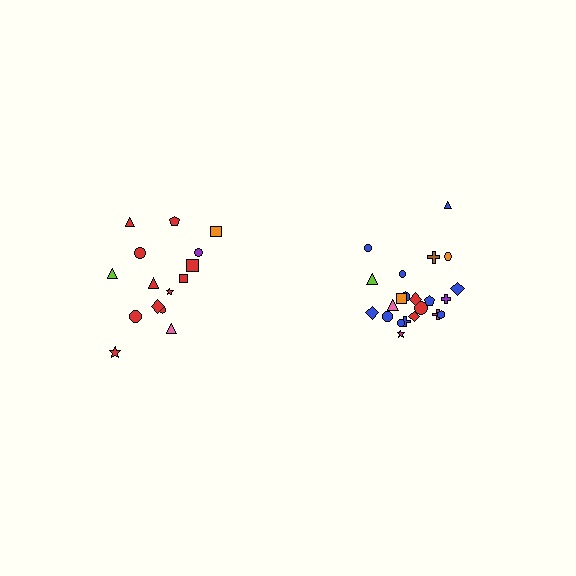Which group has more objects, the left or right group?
The right group.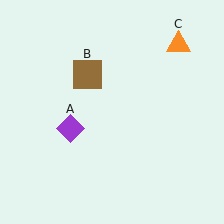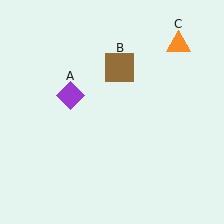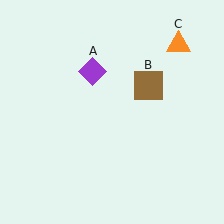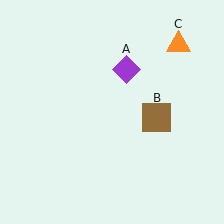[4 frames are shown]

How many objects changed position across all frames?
2 objects changed position: purple diamond (object A), brown square (object B).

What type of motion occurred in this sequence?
The purple diamond (object A), brown square (object B) rotated clockwise around the center of the scene.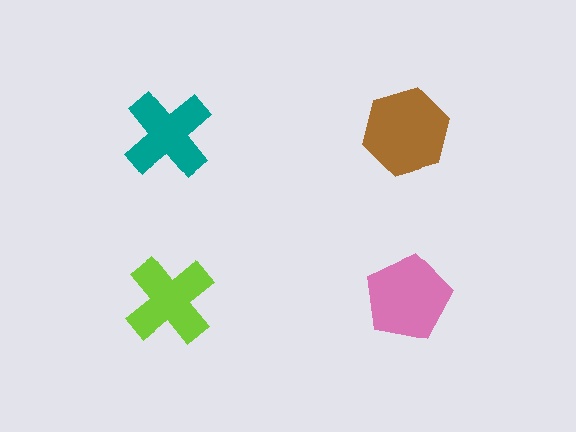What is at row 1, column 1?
A teal cross.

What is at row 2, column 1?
A lime cross.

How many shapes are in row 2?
2 shapes.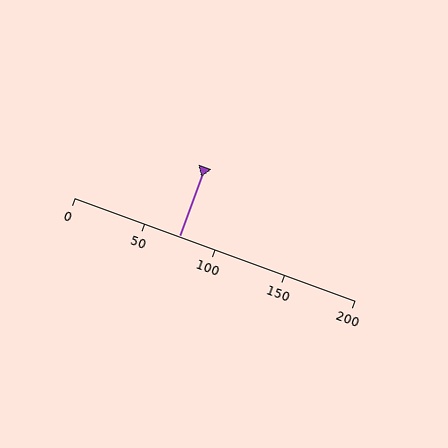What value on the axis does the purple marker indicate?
The marker indicates approximately 75.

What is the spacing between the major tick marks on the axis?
The major ticks are spaced 50 apart.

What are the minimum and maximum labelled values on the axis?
The axis runs from 0 to 200.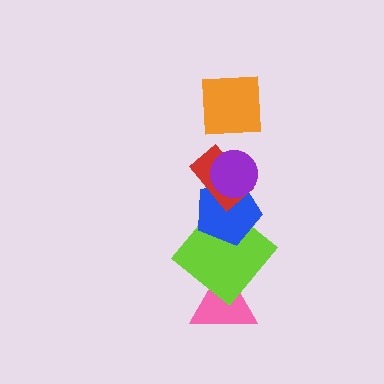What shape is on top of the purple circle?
The orange square is on top of the purple circle.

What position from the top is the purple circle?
The purple circle is 2nd from the top.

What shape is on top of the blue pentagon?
The red rectangle is on top of the blue pentagon.